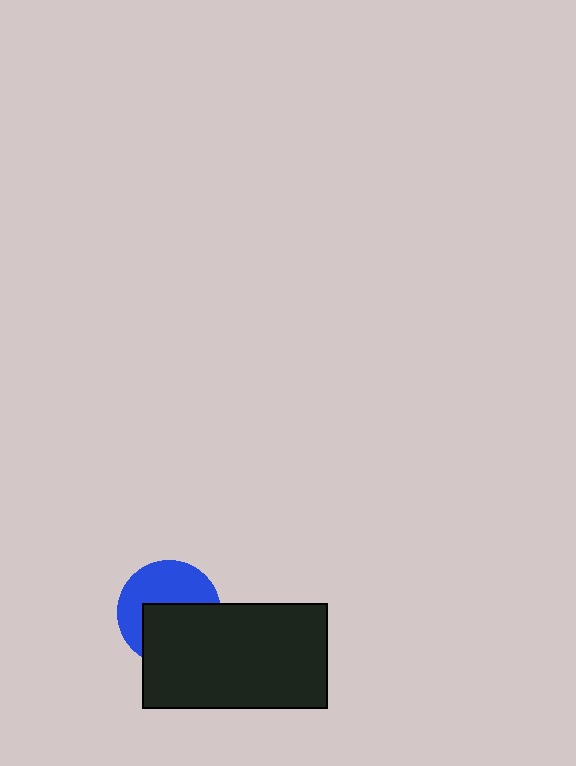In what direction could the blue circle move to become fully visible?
The blue circle could move up. That would shift it out from behind the black rectangle entirely.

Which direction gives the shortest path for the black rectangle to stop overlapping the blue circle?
Moving down gives the shortest separation.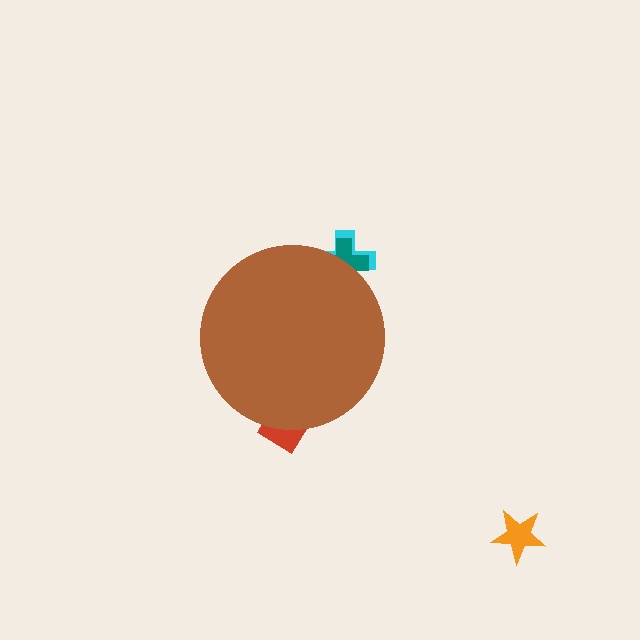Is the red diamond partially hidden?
Yes, the red diamond is partially hidden behind the brown circle.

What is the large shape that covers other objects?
A brown circle.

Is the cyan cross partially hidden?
Yes, the cyan cross is partially hidden behind the brown circle.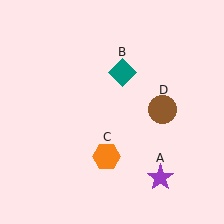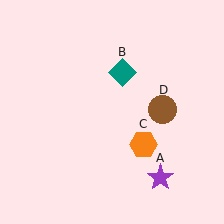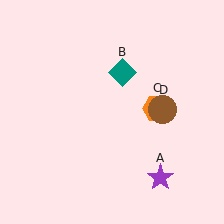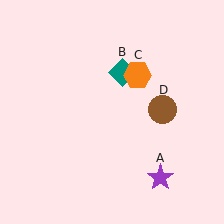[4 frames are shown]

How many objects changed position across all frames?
1 object changed position: orange hexagon (object C).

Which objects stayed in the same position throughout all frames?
Purple star (object A) and teal diamond (object B) and brown circle (object D) remained stationary.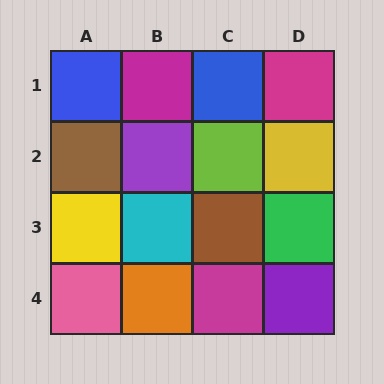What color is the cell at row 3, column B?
Cyan.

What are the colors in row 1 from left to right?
Blue, magenta, blue, magenta.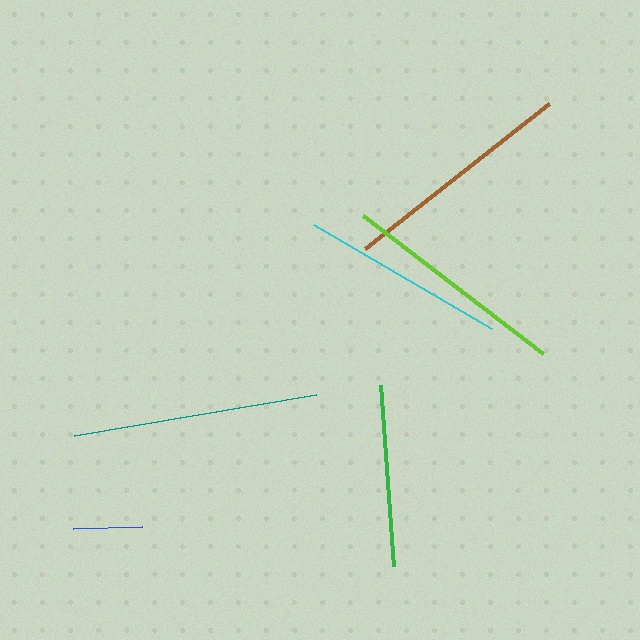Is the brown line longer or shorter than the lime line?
The brown line is longer than the lime line.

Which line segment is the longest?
The teal line is the longest at approximately 246 pixels.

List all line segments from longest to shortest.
From longest to shortest: teal, brown, lime, cyan, green, blue.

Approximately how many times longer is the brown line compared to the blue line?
The brown line is approximately 3.4 times the length of the blue line.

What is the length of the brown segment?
The brown segment is approximately 234 pixels long.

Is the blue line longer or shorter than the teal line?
The teal line is longer than the blue line.